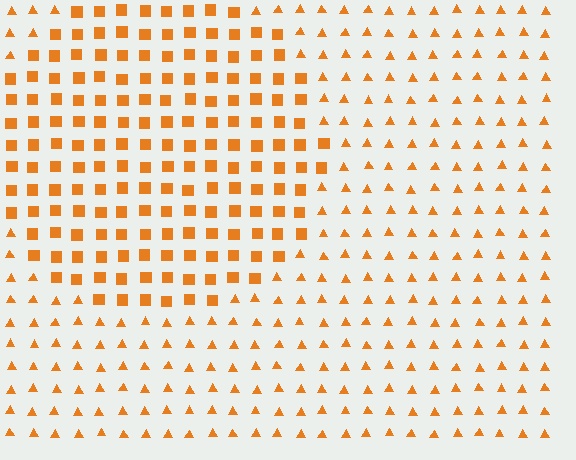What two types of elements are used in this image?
The image uses squares inside the circle region and triangles outside it.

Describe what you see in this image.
The image is filled with small orange elements arranged in a uniform grid. A circle-shaped region contains squares, while the surrounding area contains triangles. The boundary is defined purely by the change in element shape.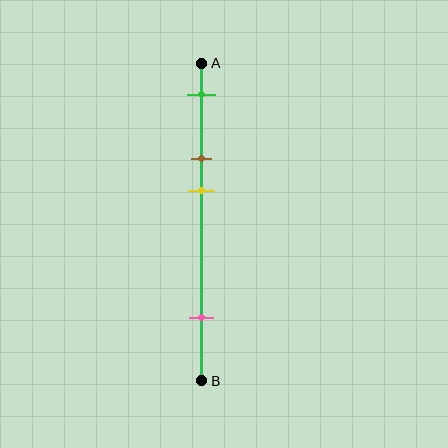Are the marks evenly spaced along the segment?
No, the marks are not evenly spaced.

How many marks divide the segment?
There are 4 marks dividing the segment.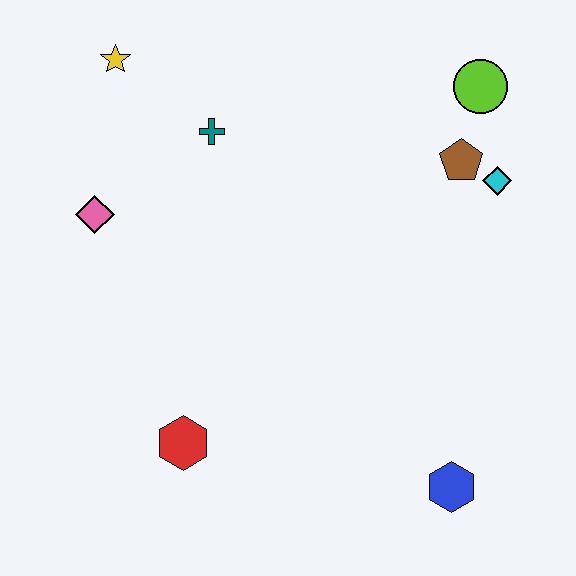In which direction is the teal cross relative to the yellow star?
The teal cross is to the right of the yellow star.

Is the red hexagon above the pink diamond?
No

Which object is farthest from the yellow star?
The blue hexagon is farthest from the yellow star.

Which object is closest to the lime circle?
The brown pentagon is closest to the lime circle.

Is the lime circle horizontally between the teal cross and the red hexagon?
No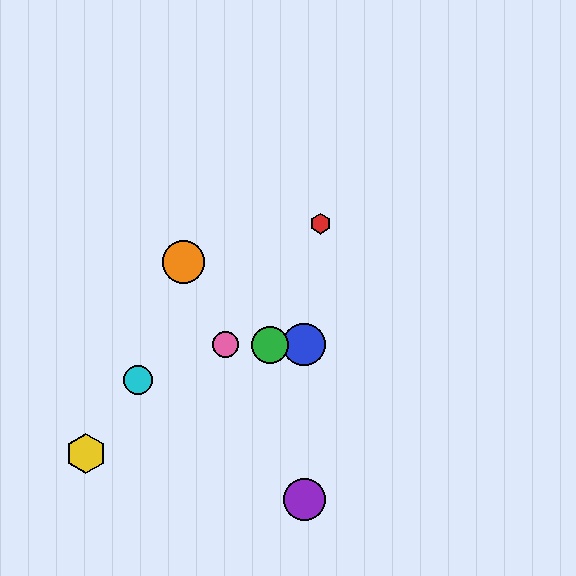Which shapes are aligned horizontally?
The blue circle, the green circle, the pink circle are aligned horizontally.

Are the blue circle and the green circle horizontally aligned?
Yes, both are at y≈345.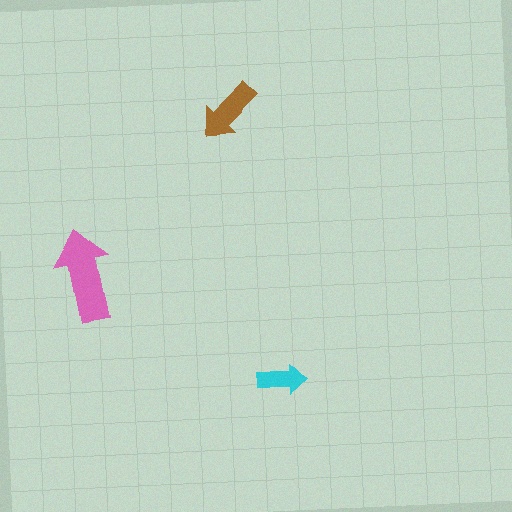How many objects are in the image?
There are 3 objects in the image.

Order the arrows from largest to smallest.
the pink one, the brown one, the cyan one.